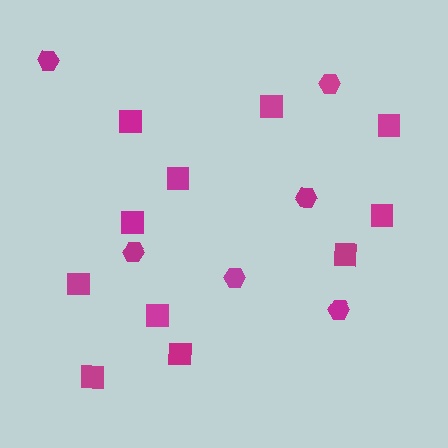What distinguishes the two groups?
There are 2 groups: one group of hexagons (6) and one group of squares (11).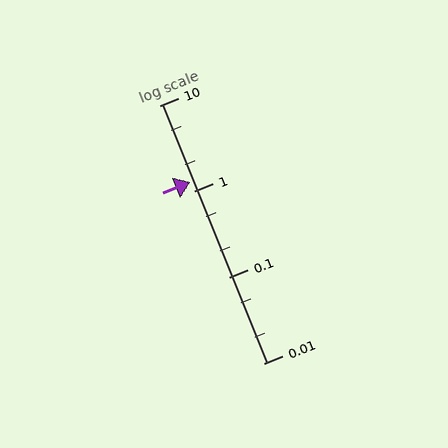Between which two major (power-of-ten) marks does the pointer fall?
The pointer is between 1 and 10.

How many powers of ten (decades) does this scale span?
The scale spans 3 decades, from 0.01 to 10.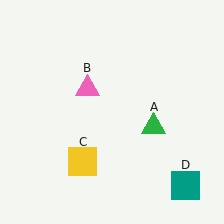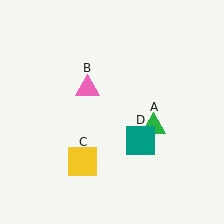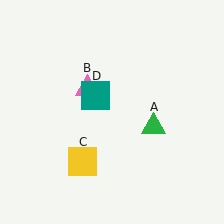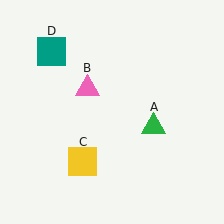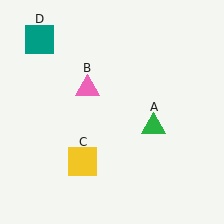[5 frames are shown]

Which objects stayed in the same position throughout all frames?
Green triangle (object A) and pink triangle (object B) and yellow square (object C) remained stationary.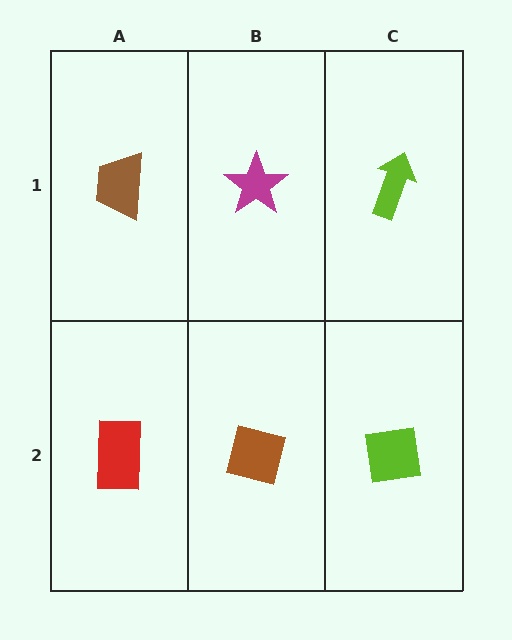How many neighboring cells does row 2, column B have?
3.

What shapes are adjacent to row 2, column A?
A brown trapezoid (row 1, column A), a brown square (row 2, column B).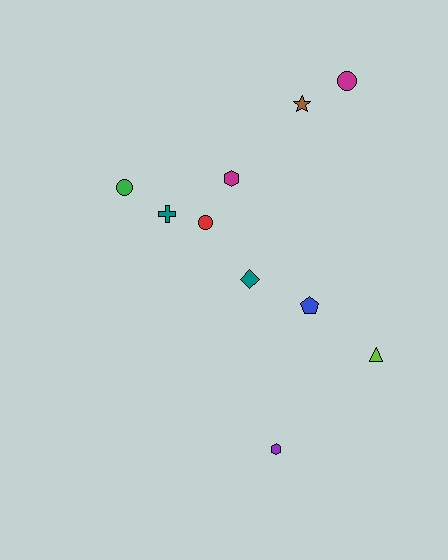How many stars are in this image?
There is 1 star.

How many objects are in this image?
There are 10 objects.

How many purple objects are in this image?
There is 1 purple object.